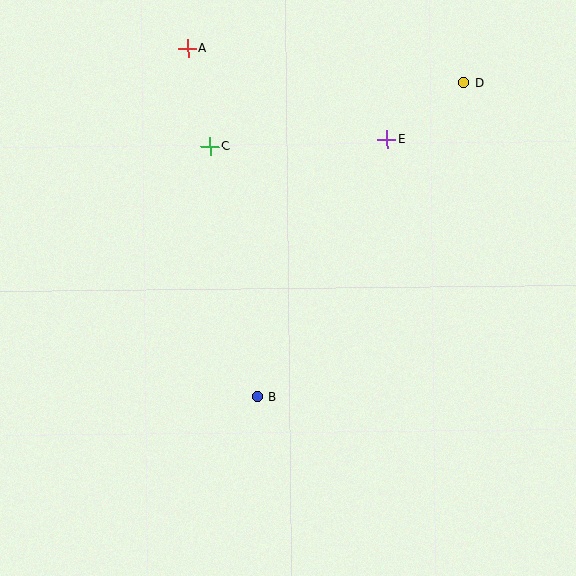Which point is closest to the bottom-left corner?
Point B is closest to the bottom-left corner.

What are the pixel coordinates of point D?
Point D is at (464, 83).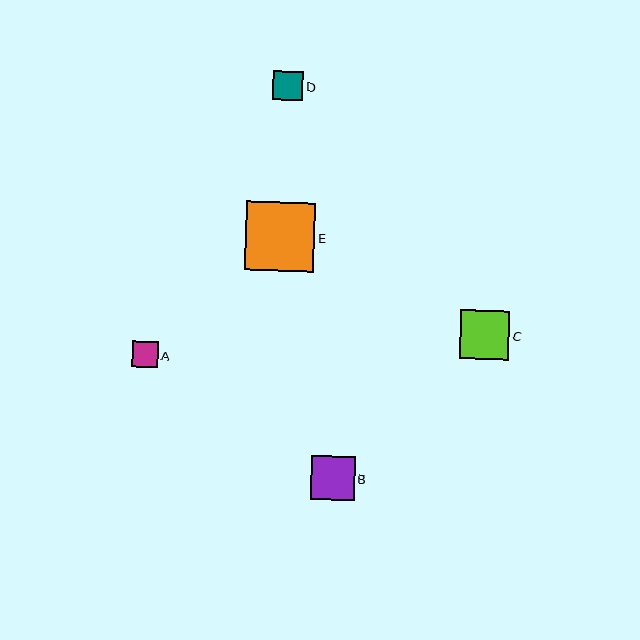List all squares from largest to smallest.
From largest to smallest: E, C, B, D, A.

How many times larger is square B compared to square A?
Square B is approximately 1.7 times the size of square A.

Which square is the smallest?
Square A is the smallest with a size of approximately 26 pixels.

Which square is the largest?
Square E is the largest with a size of approximately 69 pixels.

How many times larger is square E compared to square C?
Square E is approximately 1.4 times the size of square C.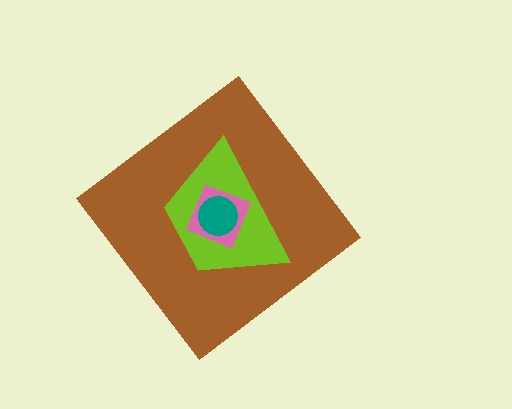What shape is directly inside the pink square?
The teal circle.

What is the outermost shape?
The brown diamond.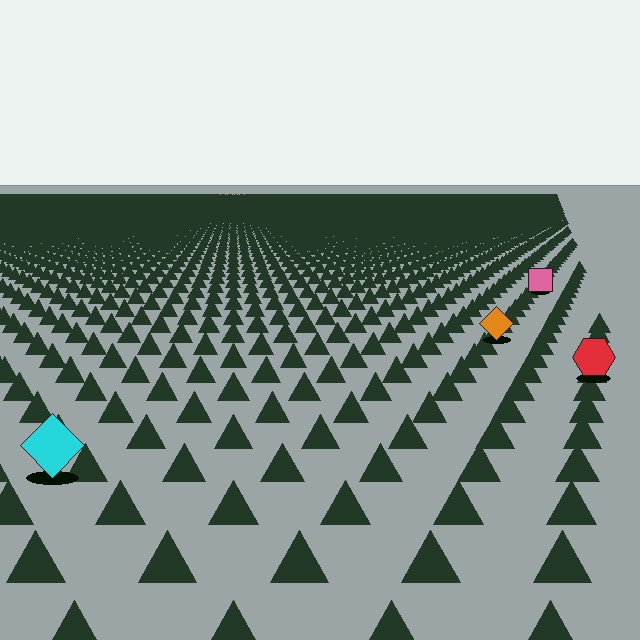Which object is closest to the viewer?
The cyan diamond is closest. The texture marks near it are larger and more spread out.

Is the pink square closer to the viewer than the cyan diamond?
No. The cyan diamond is closer — you can tell from the texture gradient: the ground texture is coarser near it.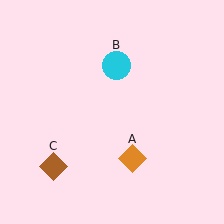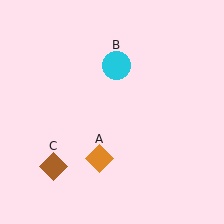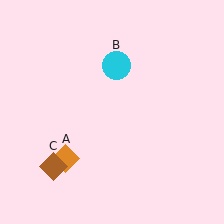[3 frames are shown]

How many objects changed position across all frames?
1 object changed position: orange diamond (object A).